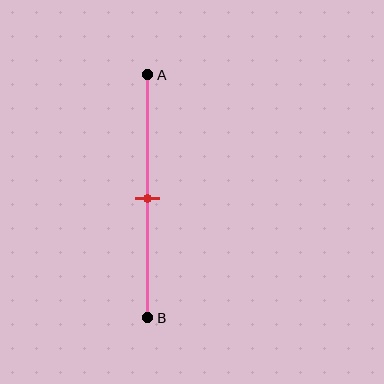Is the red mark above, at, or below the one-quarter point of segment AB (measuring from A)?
The red mark is below the one-quarter point of segment AB.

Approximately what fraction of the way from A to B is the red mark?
The red mark is approximately 50% of the way from A to B.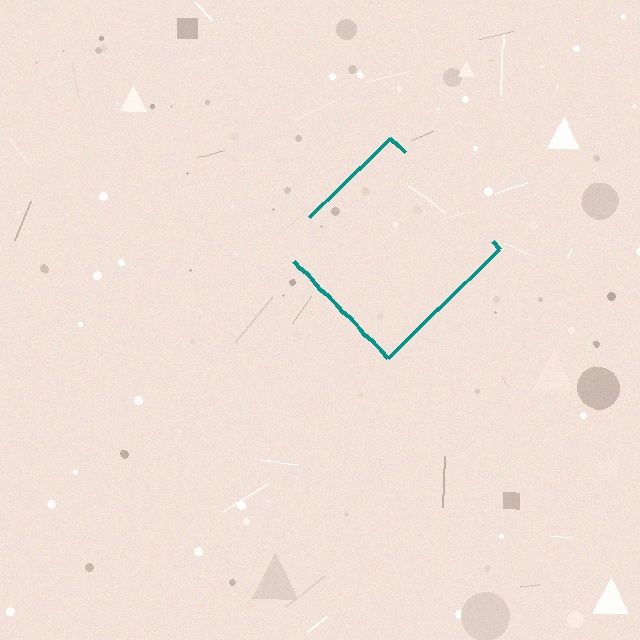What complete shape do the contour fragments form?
The contour fragments form a diamond.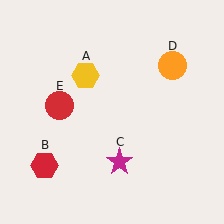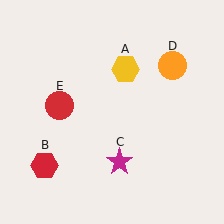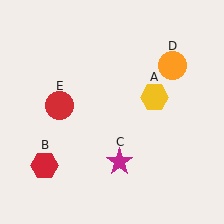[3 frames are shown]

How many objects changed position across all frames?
1 object changed position: yellow hexagon (object A).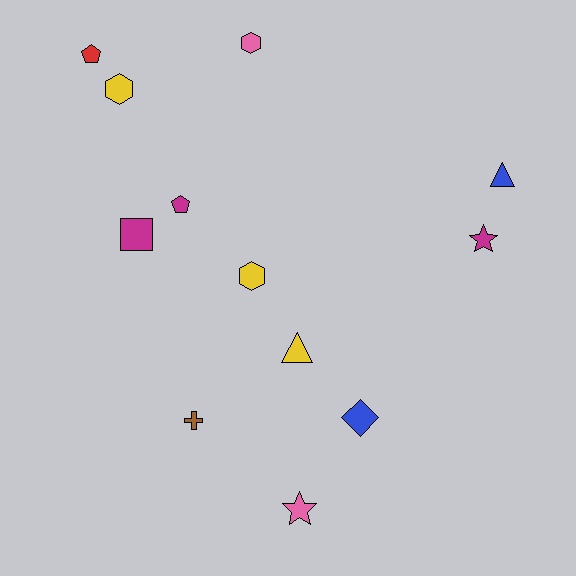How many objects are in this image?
There are 12 objects.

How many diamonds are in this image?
There is 1 diamond.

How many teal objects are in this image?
There are no teal objects.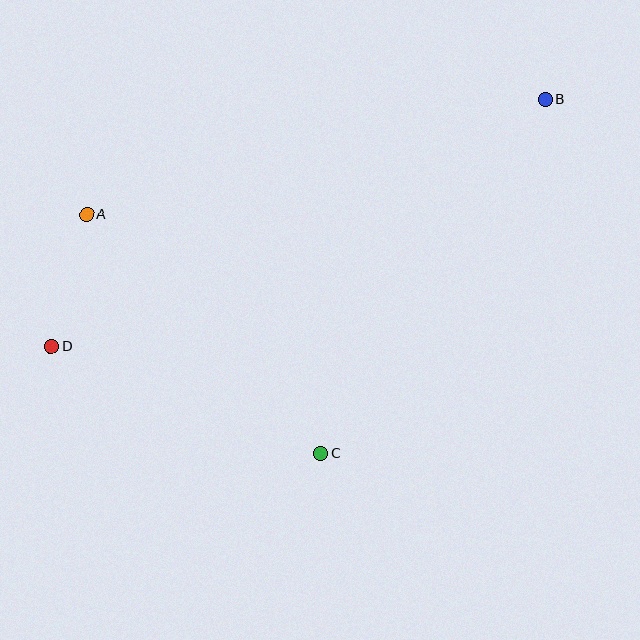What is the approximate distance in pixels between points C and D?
The distance between C and D is approximately 290 pixels.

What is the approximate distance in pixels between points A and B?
The distance between A and B is approximately 473 pixels.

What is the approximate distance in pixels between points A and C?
The distance between A and C is approximately 335 pixels.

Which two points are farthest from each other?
Points B and D are farthest from each other.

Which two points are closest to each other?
Points A and D are closest to each other.